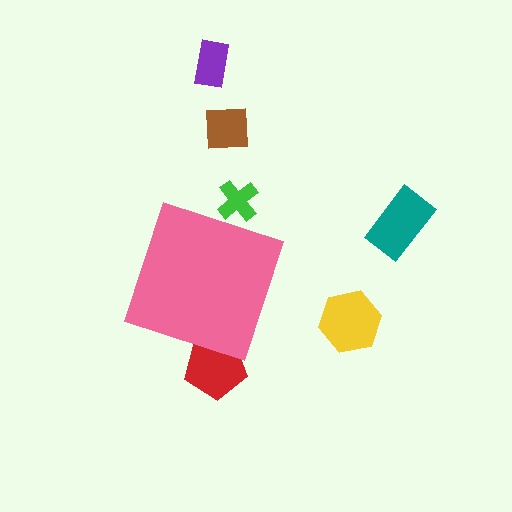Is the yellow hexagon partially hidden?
No, the yellow hexagon is fully visible.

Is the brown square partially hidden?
No, the brown square is fully visible.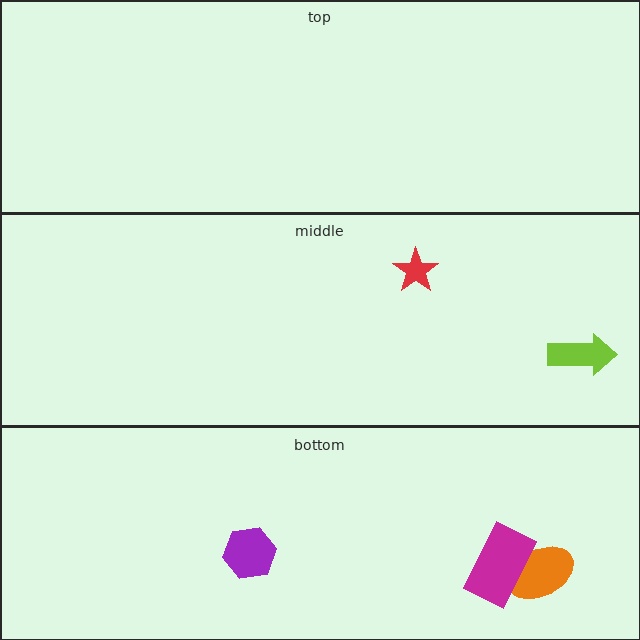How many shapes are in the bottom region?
3.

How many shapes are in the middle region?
2.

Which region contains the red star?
The middle region.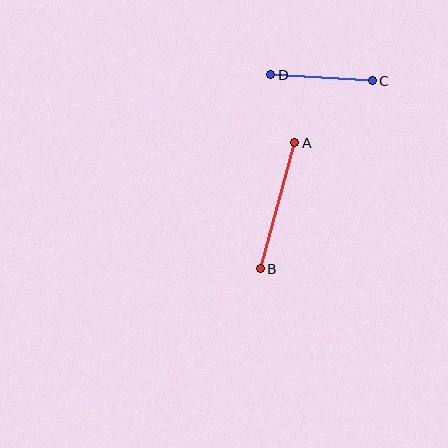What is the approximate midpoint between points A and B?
The midpoint is at approximately (277, 206) pixels.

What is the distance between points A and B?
The distance is approximately 131 pixels.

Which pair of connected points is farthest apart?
Points A and B are farthest apart.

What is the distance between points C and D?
The distance is approximately 101 pixels.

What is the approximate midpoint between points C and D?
The midpoint is at approximately (322, 78) pixels.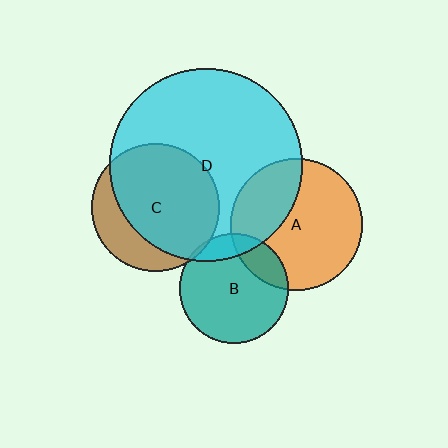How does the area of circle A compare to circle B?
Approximately 1.5 times.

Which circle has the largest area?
Circle D (cyan).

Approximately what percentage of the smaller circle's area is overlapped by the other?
Approximately 30%.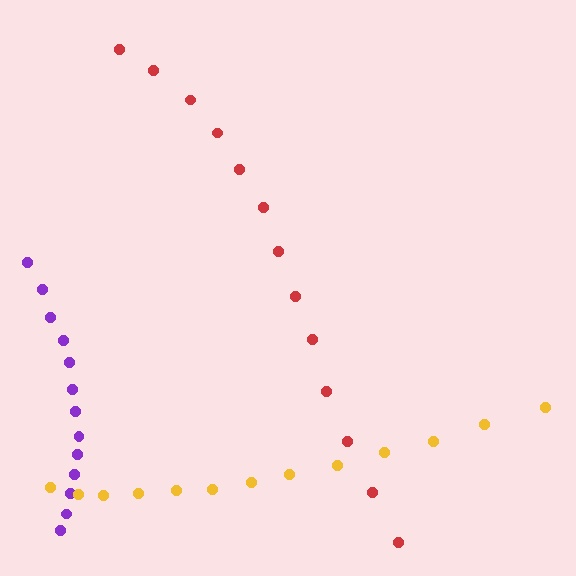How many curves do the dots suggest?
There are 3 distinct paths.